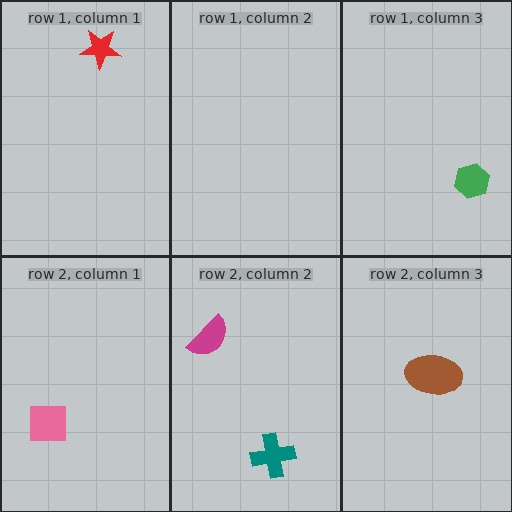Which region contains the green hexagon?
The row 1, column 3 region.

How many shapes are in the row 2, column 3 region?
1.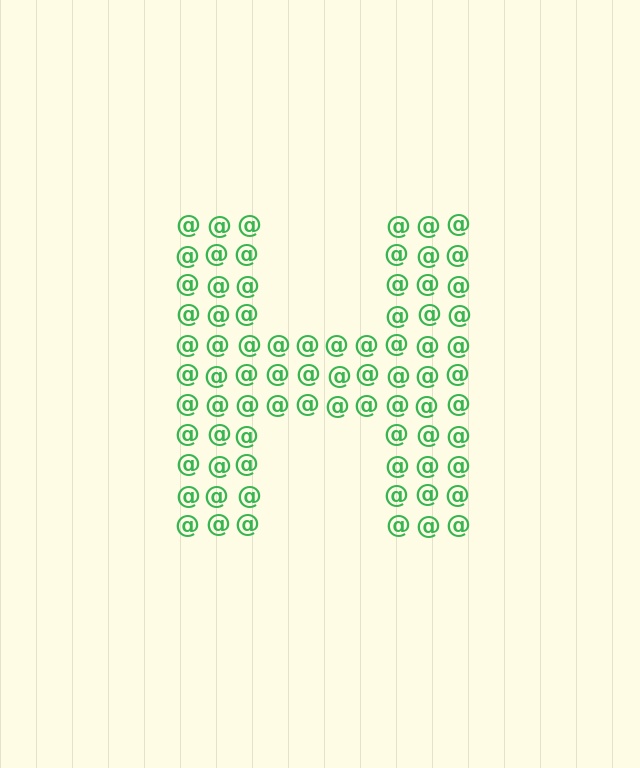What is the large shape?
The large shape is the letter H.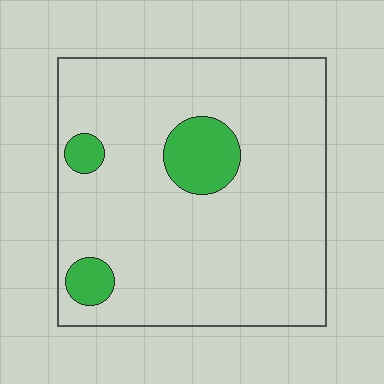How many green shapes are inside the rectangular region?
3.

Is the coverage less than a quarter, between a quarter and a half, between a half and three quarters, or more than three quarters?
Less than a quarter.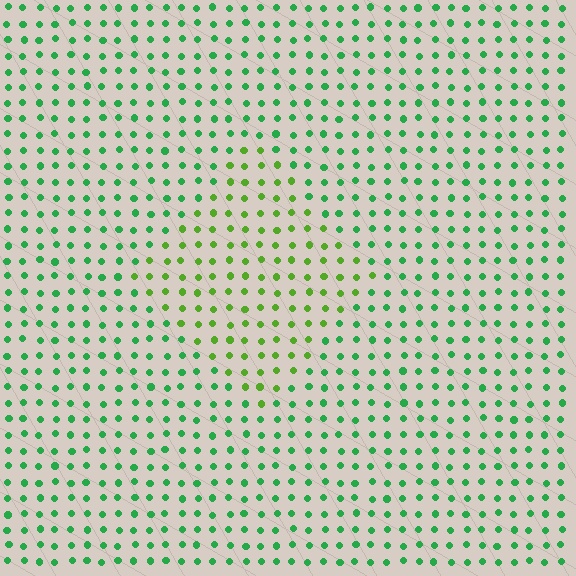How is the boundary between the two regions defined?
The boundary is defined purely by a slight shift in hue (about 36 degrees). Spacing, size, and orientation are identical on both sides.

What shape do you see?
I see a diamond.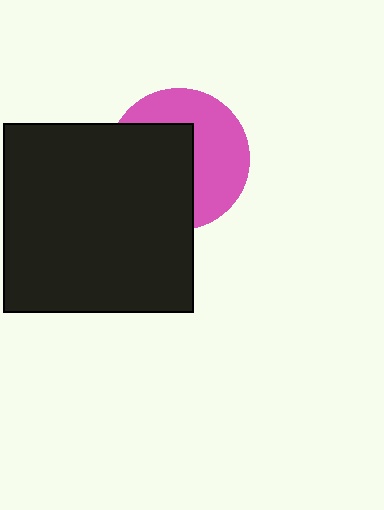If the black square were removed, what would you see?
You would see the complete pink circle.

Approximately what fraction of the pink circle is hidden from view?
Roughly 50% of the pink circle is hidden behind the black square.